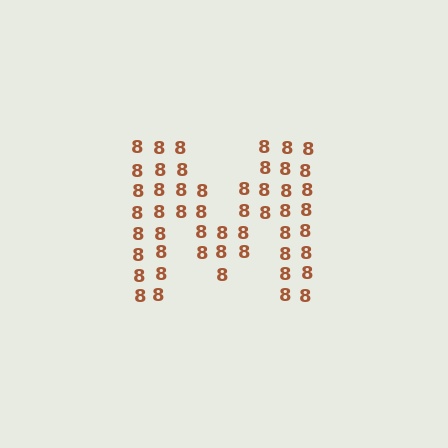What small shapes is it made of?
It is made of small digit 8's.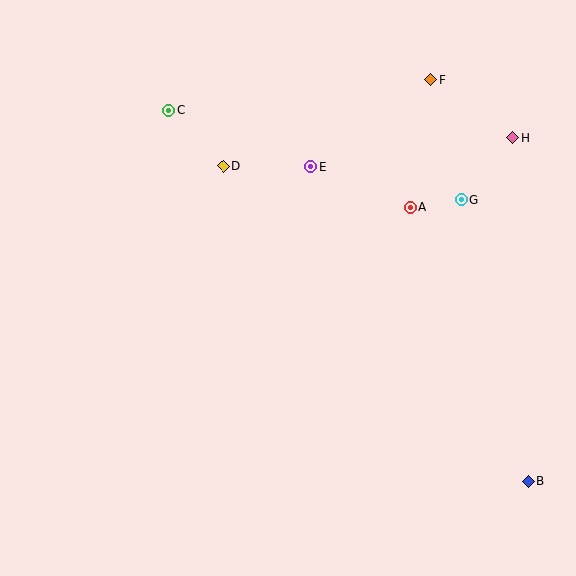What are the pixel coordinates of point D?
Point D is at (223, 166).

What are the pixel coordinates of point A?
Point A is at (410, 207).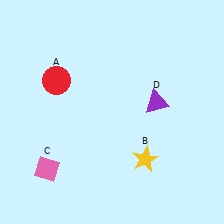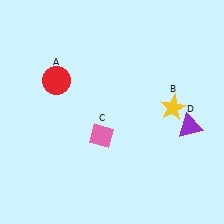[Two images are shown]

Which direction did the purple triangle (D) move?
The purple triangle (D) moved right.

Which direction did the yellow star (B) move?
The yellow star (B) moved up.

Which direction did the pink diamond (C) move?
The pink diamond (C) moved right.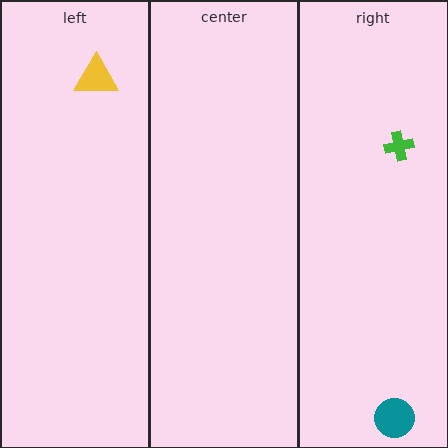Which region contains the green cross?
The right region.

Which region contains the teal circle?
The right region.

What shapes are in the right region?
The teal circle, the green cross.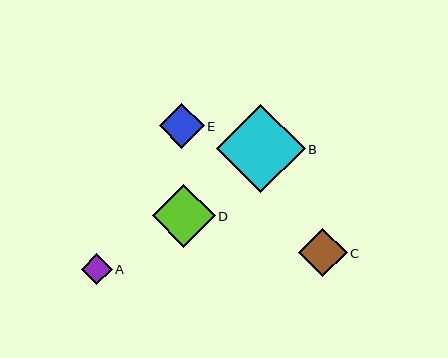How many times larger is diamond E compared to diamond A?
Diamond E is approximately 1.5 times the size of diamond A.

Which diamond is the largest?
Diamond B is the largest with a size of approximately 89 pixels.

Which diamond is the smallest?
Diamond A is the smallest with a size of approximately 31 pixels.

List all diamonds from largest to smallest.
From largest to smallest: B, D, C, E, A.